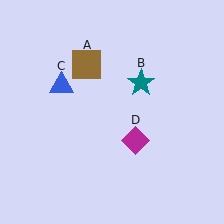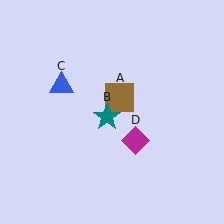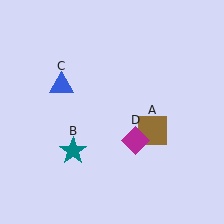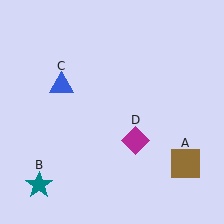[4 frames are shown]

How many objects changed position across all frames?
2 objects changed position: brown square (object A), teal star (object B).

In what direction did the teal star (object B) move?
The teal star (object B) moved down and to the left.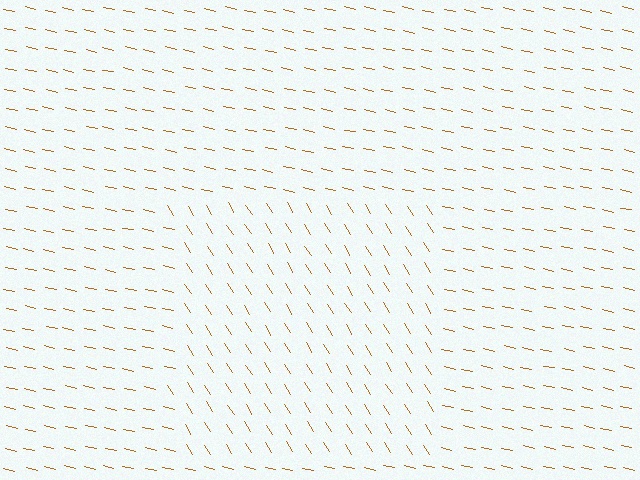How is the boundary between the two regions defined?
The boundary is defined purely by a change in line orientation (approximately 45 degrees difference). All lines are the same color and thickness.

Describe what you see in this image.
The image is filled with small brown line segments. A rectangle region in the image has lines oriented differently from the surrounding lines, creating a visible texture boundary.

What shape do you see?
I see a rectangle.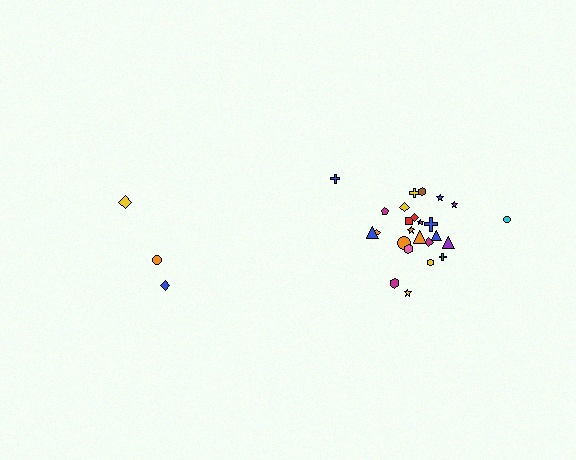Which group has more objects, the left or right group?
The right group.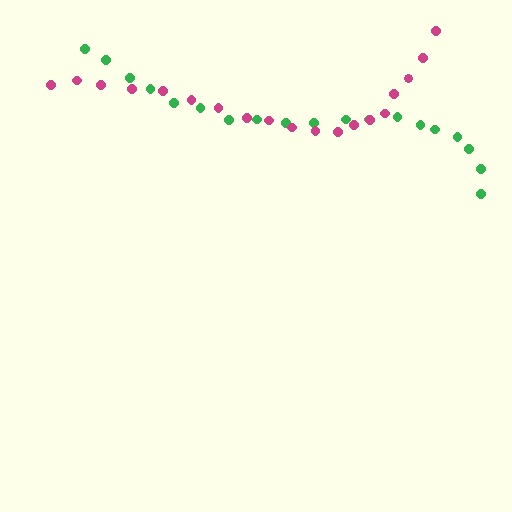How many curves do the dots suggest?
There are 2 distinct paths.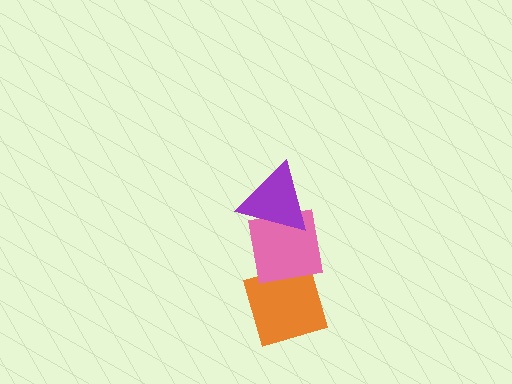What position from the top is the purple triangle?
The purple triangle is 1st from the top.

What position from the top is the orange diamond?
The orange diamond is 3rd from the top.